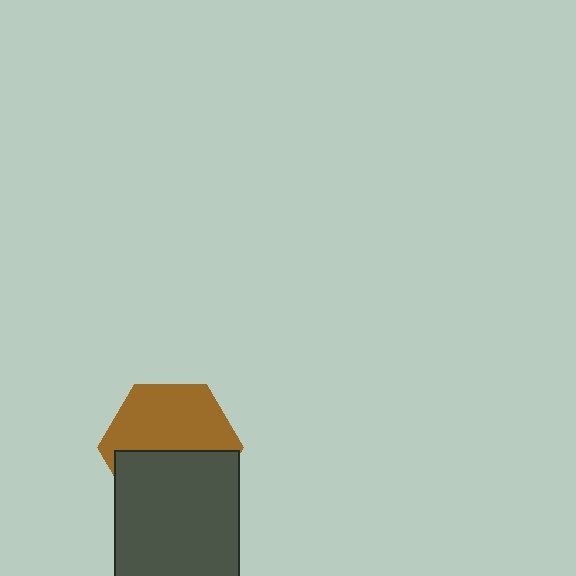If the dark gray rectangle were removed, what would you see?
You would see the complete brown hexagon.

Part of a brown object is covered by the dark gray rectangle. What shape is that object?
It is a hexagon.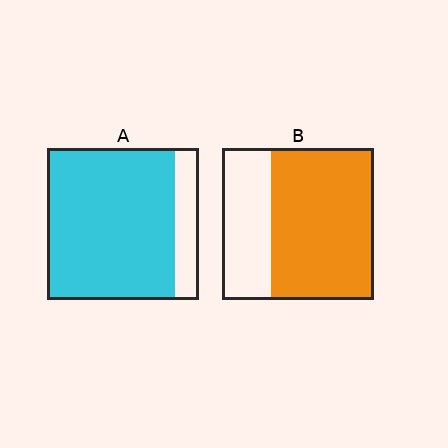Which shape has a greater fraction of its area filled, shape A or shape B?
Shape A.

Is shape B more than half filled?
Yes.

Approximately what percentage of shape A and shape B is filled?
A is approximately 85% and B is approximately 70%.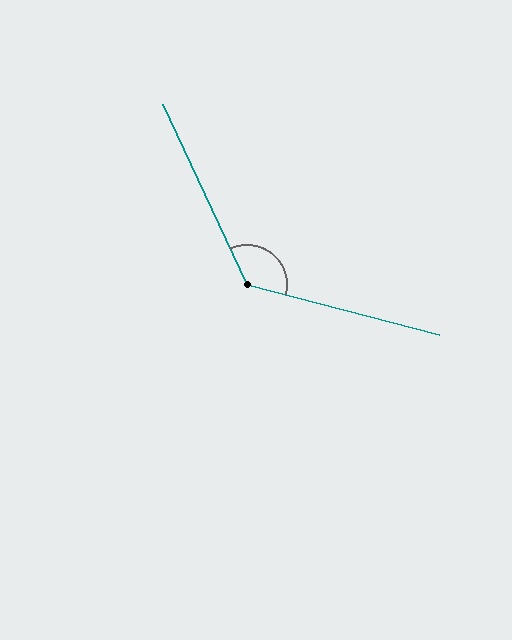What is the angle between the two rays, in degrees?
Approximately 129 degrees.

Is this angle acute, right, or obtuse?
It is obtuse.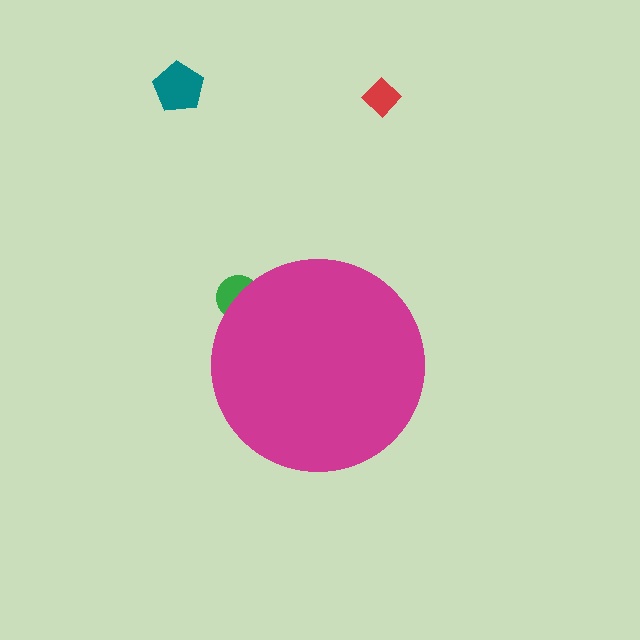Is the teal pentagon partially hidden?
No, the teal pentagon is fully visible.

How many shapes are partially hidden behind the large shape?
1 shape is partially hidden.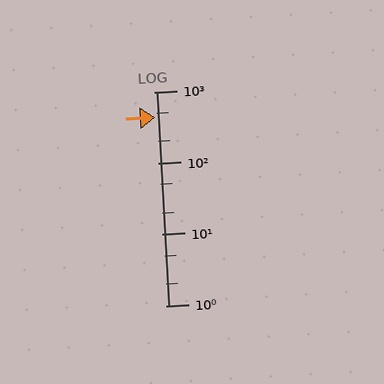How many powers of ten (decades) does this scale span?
The scale spans 3 decades, from 1 to 1000.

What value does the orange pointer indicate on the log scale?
The pointer indicates approximately 440.